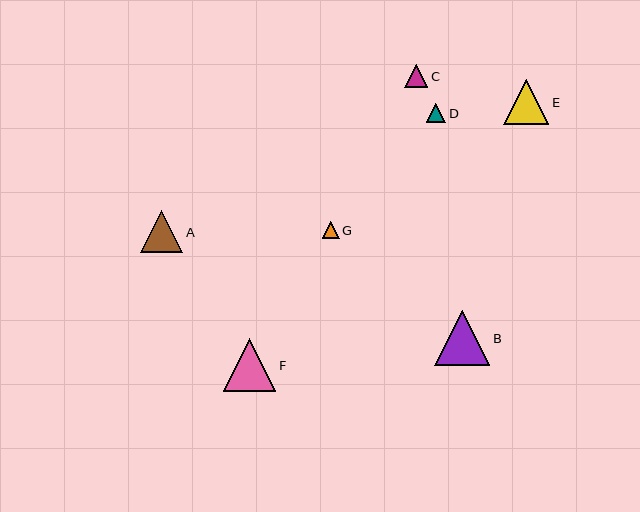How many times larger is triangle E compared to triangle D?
Triangle E is approximately 2.3 times the size of triangle D.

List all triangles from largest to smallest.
From largest to smallest: B, F, E, A, C, D, G.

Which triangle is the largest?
Triangle B is the largest with a size of approximately 55 pixels.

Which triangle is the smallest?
Triangle G is the smallest with a size of approximately 17 pixels.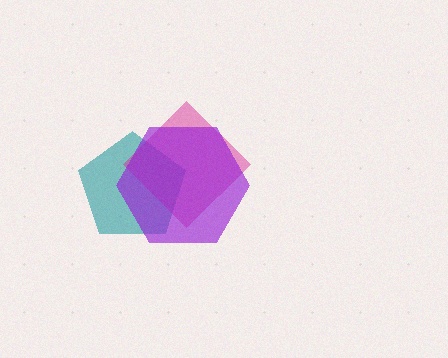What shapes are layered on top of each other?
The layered shapes are: a teal pentagon, a magenta diamond, a purple hexagon.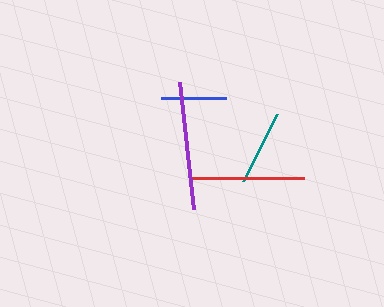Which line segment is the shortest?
The blue line is the shortest at approximately 65 pixels.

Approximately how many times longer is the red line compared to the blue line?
The red line is approximately 1.8 times the length of the blue line.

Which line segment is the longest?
The purple line is the longest at approximately 128 pixels.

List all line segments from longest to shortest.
From longest to shortest: purple, red, teal, blue.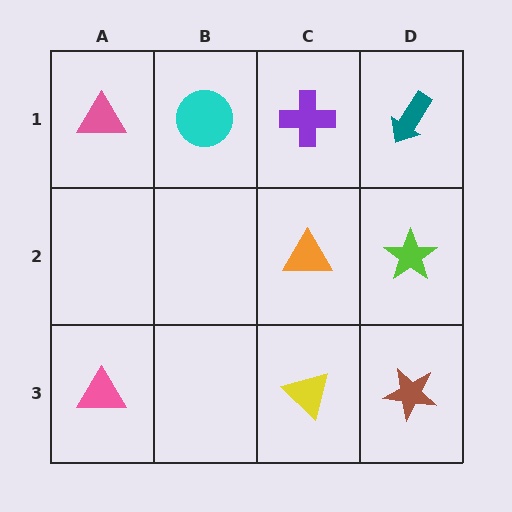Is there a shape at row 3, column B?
No, that cell is empty.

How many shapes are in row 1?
4 shapes.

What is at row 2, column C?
An orange triangle.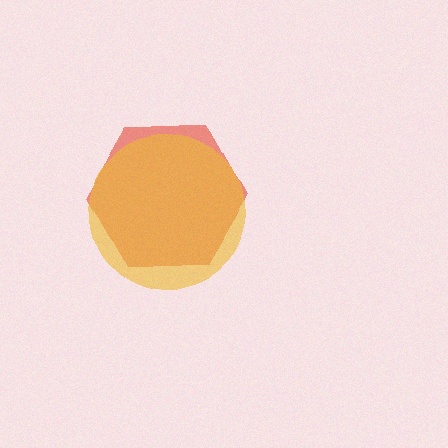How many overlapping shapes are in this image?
There are 2 overlapping shapes in the image.